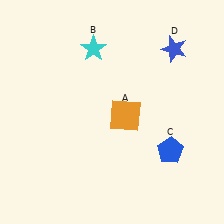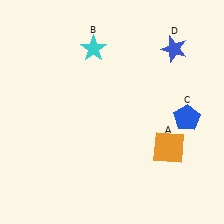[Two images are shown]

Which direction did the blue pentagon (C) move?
The blue pentagon (C) moved up.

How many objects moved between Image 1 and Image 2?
2 objects moved between the two images.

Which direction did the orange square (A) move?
The orange square (A) moved right.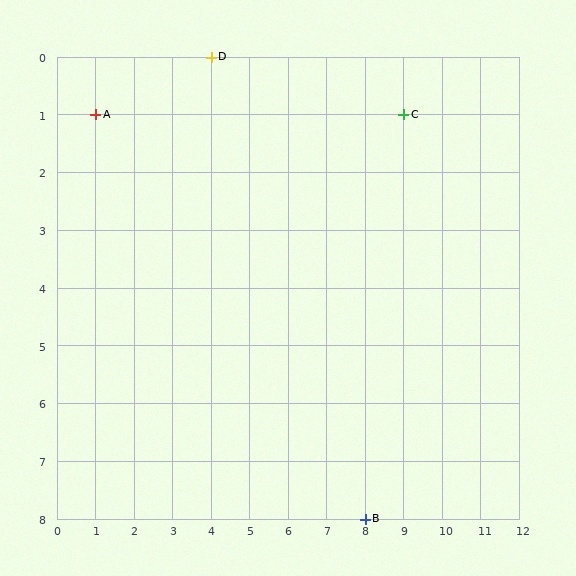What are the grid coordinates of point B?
Point B is at grid coordinates (8, 8).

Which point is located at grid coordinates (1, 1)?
Point A is at (1, 1).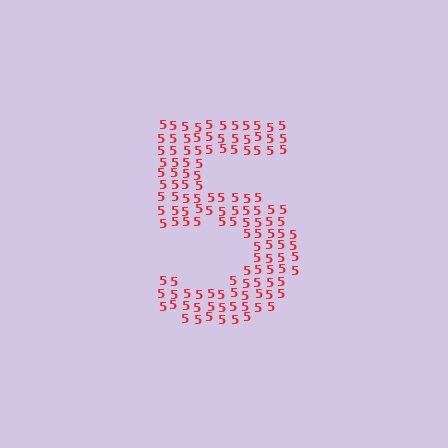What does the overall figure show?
The overall figure shows the digit 5.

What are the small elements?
The small elements are digit 5's.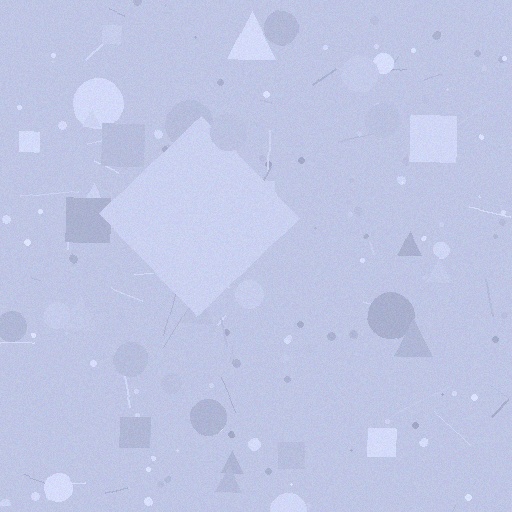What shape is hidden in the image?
A diamond is hidden in the image.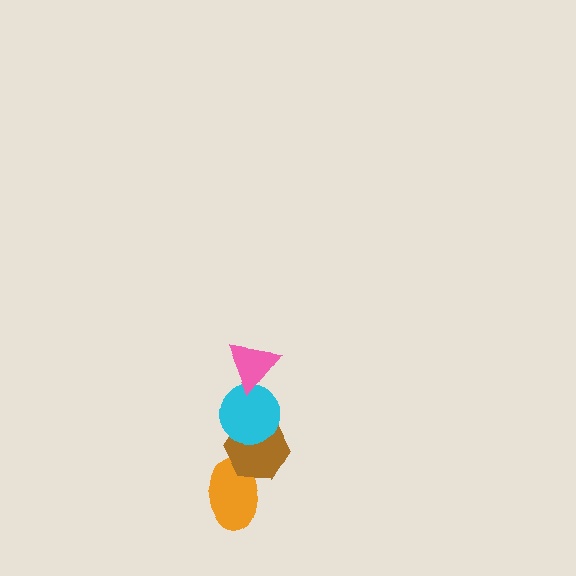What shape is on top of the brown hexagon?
The cyan circle is on top of the brown hexagon.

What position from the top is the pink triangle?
The pink triangle is 1st from the top.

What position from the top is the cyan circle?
The cyan circle is 2nd from the top.